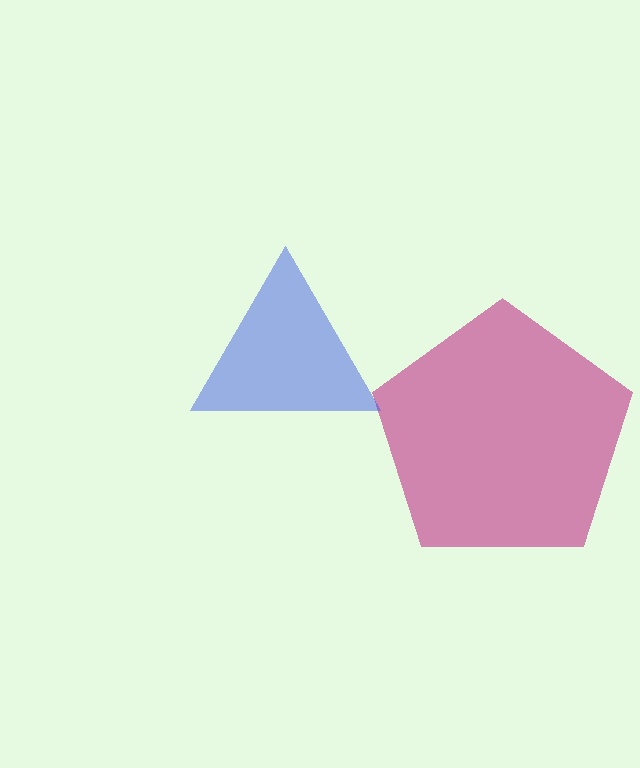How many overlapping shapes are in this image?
There are 2 overlapping shapes in the image.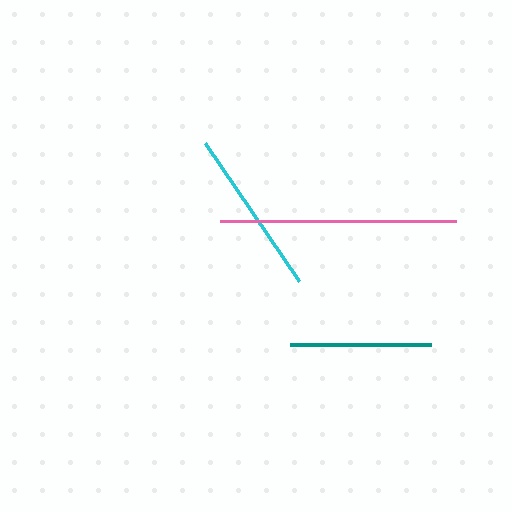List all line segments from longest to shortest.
From longest to shortest: pink, cyan, teal.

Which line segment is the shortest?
The teal line is the shortest at approximately 141 pixels.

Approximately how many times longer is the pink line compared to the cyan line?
The pink line is approximately 1.4 times the length of the cyan line.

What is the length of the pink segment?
The pink segment is approximately 236 pixels long.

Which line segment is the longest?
The pink line is the longest at approximately 236 pixels.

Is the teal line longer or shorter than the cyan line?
The cyan line is longer than the teal line.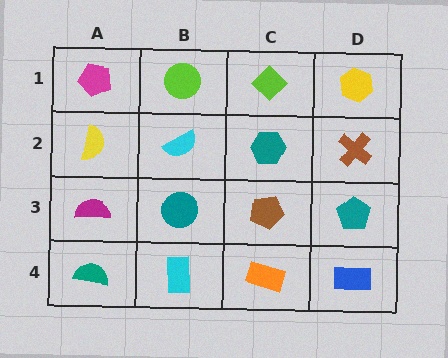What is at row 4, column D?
A blue rectangle.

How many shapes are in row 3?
4 shapes.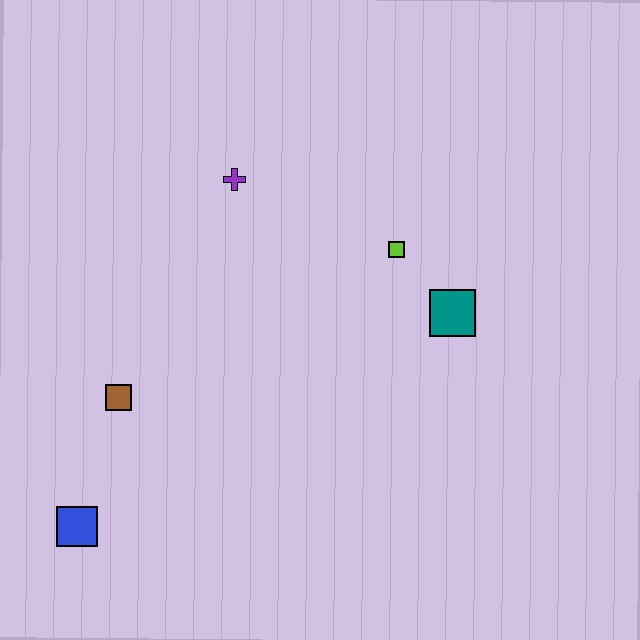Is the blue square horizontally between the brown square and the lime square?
No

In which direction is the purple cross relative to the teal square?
The purple cross is to the left of the teal square.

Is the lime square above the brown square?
Yes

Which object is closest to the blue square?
The brown square is closest to the blue square.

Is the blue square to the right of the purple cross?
No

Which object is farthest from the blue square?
The teal square is farthest from the blue square.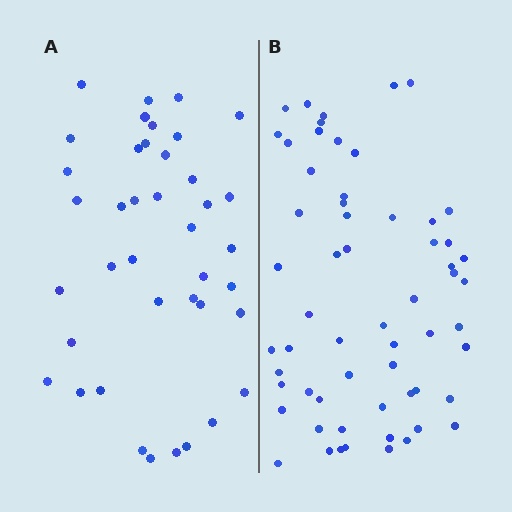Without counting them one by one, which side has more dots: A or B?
Region B (the right region) has more dots.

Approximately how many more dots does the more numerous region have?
Region B has approximately 20 more dots than region A.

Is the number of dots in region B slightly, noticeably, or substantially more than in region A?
Region B has substantially more. The ratio is roughly 1.5 to 1.